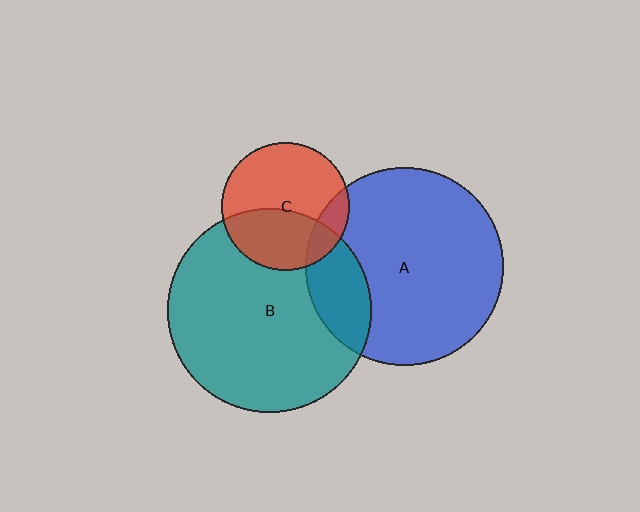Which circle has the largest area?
Circle B (teal).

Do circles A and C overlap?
Yes.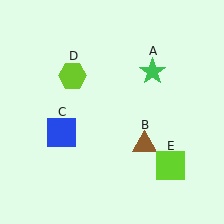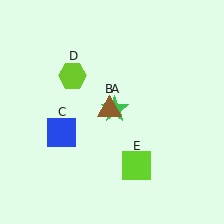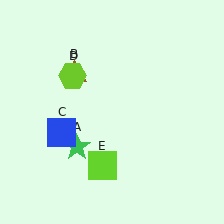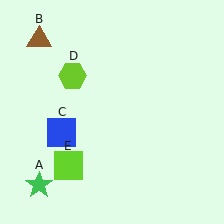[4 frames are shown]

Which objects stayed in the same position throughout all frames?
Blue square (object C) and lime hexagon (object D) remained stationary.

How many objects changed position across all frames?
3 objects changed position: green star (object A), brown triangle (object B), lime square (object E).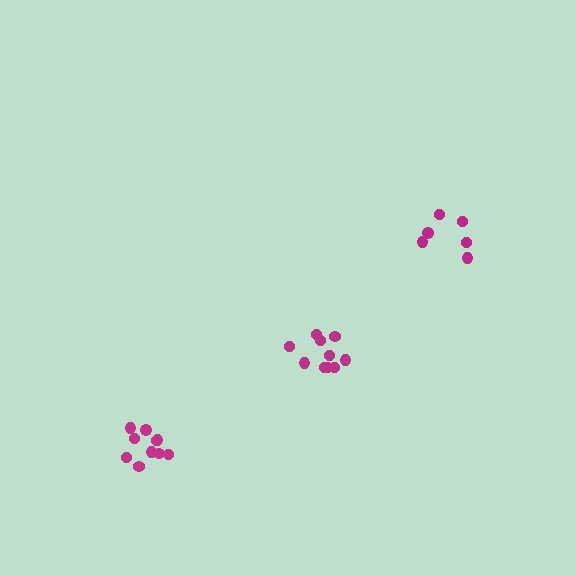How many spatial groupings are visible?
There are 3 spatial groupings.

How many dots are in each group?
Group 1: 10 dots, Group 2: 10 dots, Group 3: 6 dots (26 total).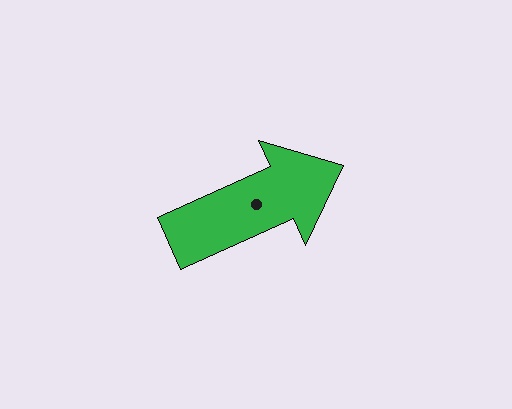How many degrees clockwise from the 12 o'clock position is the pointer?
Approximately 66 degrees.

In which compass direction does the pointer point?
Northeast.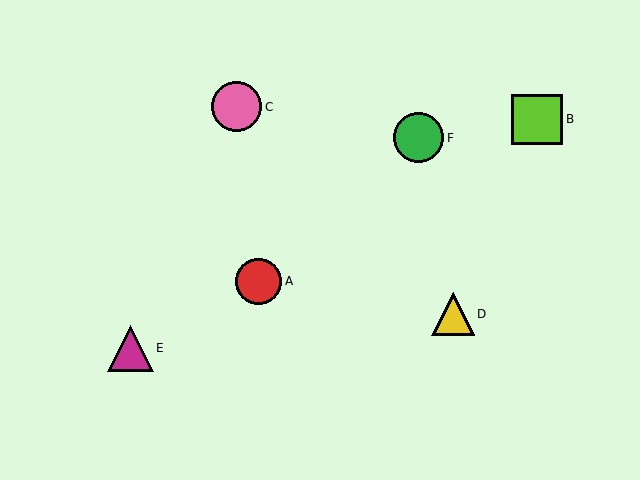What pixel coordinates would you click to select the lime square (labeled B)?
Click at (537, 119) to select the lime square B.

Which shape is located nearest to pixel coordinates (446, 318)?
The yellow triangle (labeled D) at (453, 314) is nearest to that location.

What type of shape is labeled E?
Shape E is a magenta triangle.